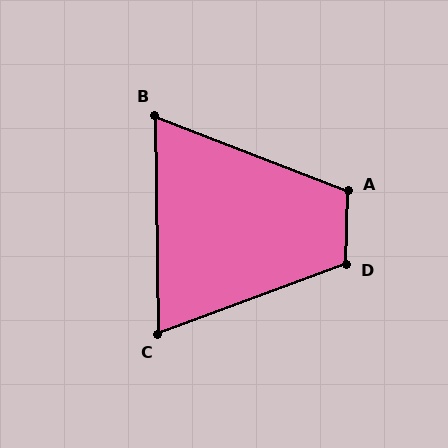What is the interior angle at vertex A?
Approximately 110 degrees (obtuse).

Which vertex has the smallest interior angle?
B, at approximately 68 degrees.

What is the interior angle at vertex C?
Approximately 70 degrees (acute).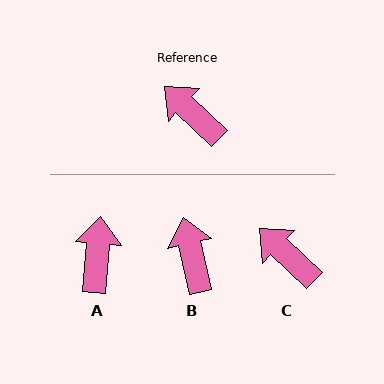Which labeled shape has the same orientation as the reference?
C.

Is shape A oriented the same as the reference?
No, it is off by about 52 degrees.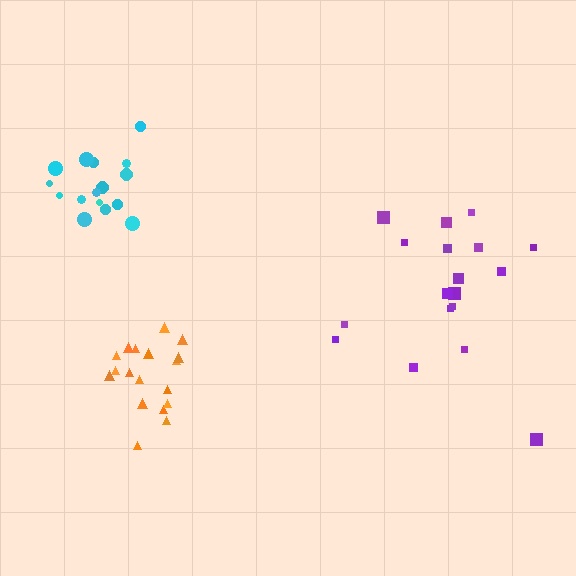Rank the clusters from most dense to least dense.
cyan, orange, purple.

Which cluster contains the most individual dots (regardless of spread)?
Purple (18).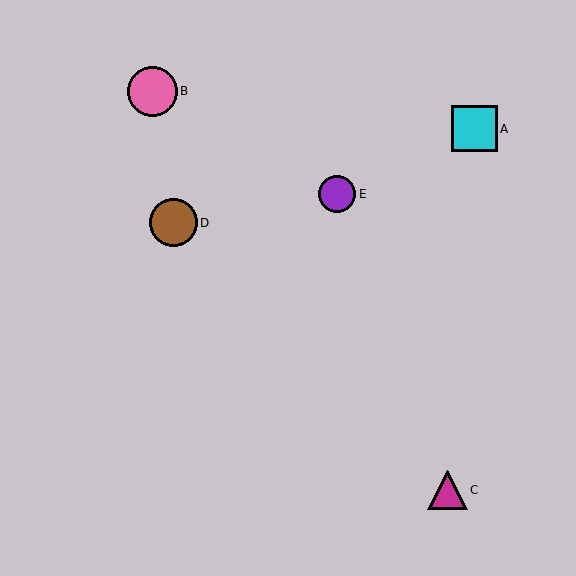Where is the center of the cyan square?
The center of the cyan square is at (474, 129).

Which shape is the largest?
The pink circle (labeled B) is the largest.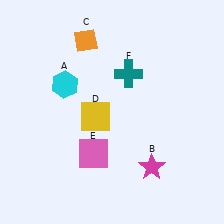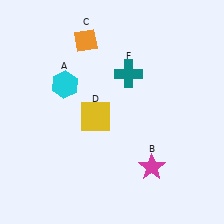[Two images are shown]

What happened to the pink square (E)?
The pink square (E) was removed in Image 2. It was in the bottom-left area of Image 1.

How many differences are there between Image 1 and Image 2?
There is 1 difference between the two images.